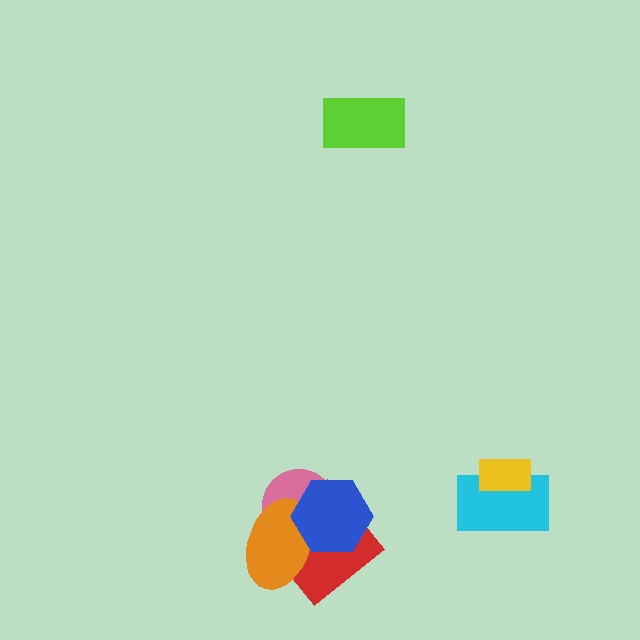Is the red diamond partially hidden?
Yes, it is partially covered by another shape.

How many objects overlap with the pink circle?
3 objects overlap with the pink circle.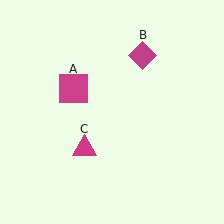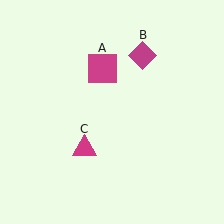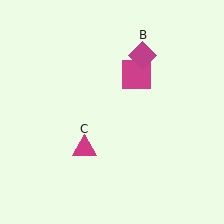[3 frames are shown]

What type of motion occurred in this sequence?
The magenta square (object A) rotated clockwise around the center of the scene.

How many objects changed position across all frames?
1 object changed position: magenta square (object A).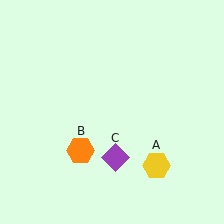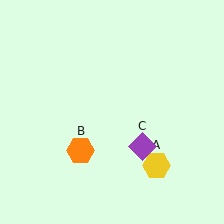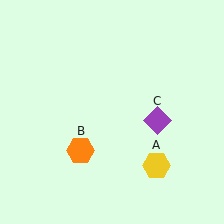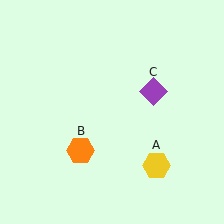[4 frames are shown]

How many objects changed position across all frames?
1 object changed position: purple diamond (object C).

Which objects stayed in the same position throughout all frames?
Yellow hexagon (object A) and orange hexagon (object B) remained stationary.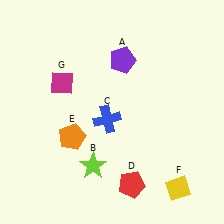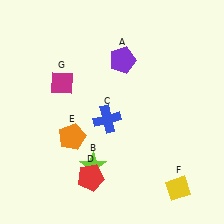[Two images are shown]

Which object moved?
The red pentagon (D) moved left.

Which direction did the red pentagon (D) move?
The red pentagon (D) moved left.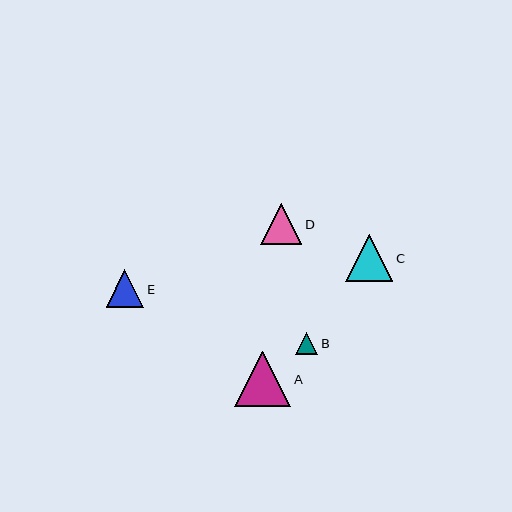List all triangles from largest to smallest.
From largest to smallest: A, C, D, E, B.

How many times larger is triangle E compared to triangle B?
Triangle E is approximately 1.7 times the size of triangle B.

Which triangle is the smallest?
Triangle B is the smallest with a size of approximately 22 pixels.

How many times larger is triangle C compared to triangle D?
Triangle C is approximately 1.1 times the size of triangle D.